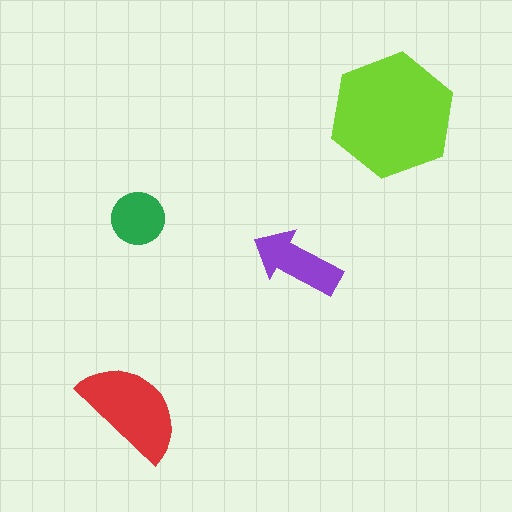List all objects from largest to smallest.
The lime hexagon, the red semicircle, the purple arrow, the green circle.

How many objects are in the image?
There are 4 objects in the image.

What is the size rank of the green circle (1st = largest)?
4th.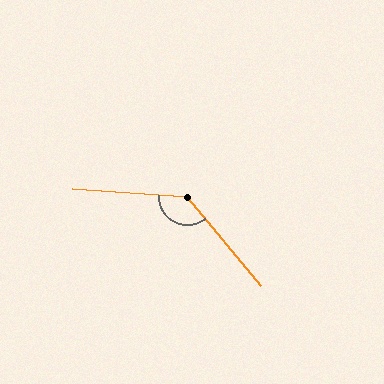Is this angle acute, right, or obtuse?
It is obtuse.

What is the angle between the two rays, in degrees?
Approximately 133 degrees.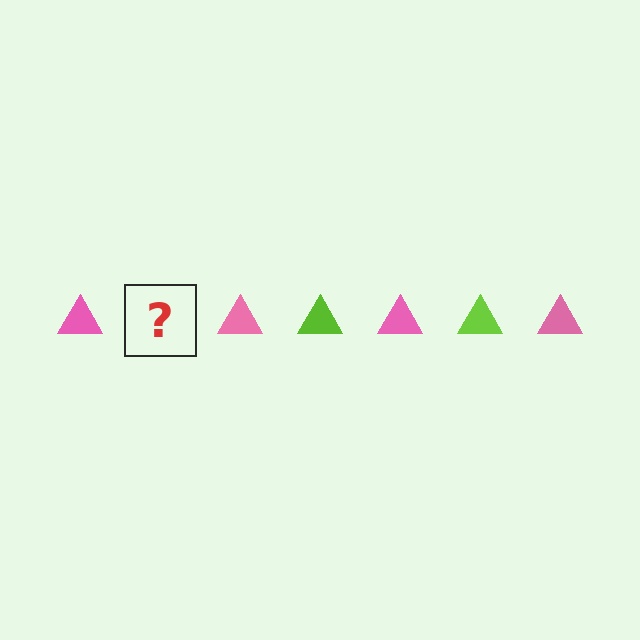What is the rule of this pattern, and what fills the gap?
The rule is that the pattern cycles through pink, lime triangles. The gap should be filled with a lime triangle.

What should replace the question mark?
The question mark should be replaced with a lime triangle.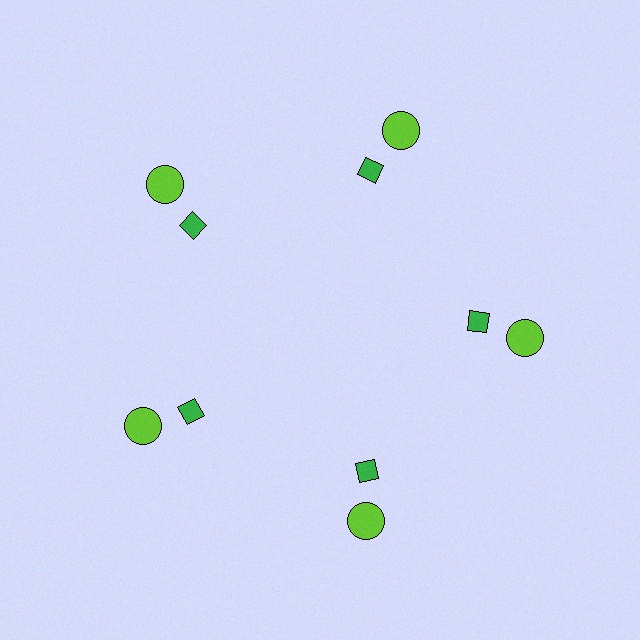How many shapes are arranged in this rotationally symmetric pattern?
There are 10 shapes, arranged in 5 groups of 2.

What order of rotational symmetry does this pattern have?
This pattern has 5-fold rotational symmetry.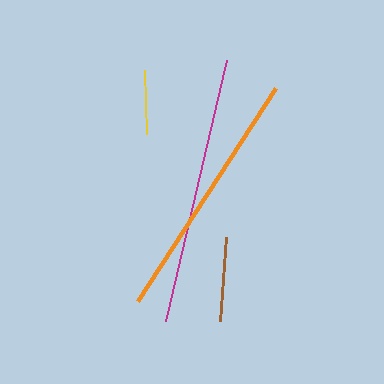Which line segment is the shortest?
The yellow line is the shortest at approximately 64 pixels.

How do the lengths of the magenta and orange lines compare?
The magenta and orange lines are approximately the same length.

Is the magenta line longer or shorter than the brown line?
The magenta line is longer than the brown line.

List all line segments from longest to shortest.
From longest to shortest: magenta, orange, brown, yellow.